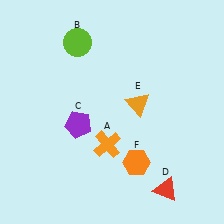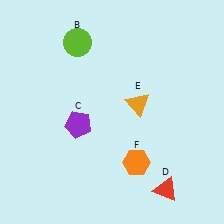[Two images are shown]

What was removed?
The orange cross (A) was removed in Image 2.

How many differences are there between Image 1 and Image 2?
There is 1 difference between the two images.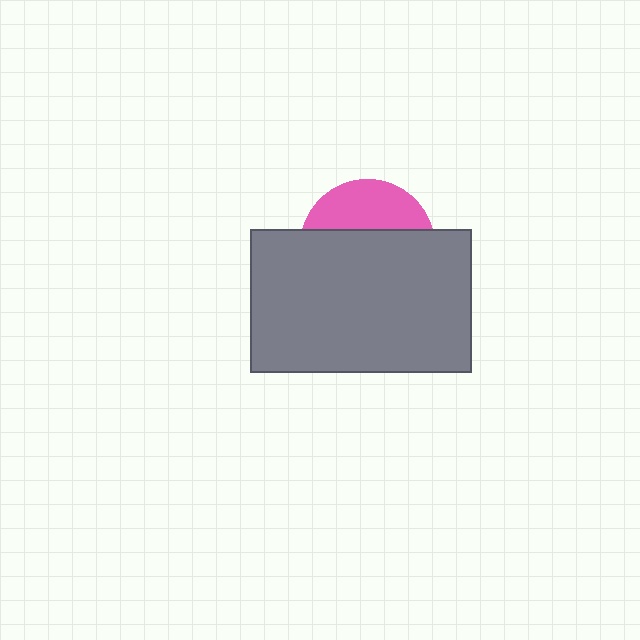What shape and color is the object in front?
The object in front is a gray rectangle.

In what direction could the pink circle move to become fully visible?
The pink circle could move up. That would shift it out from behind the gray rectangle entirely.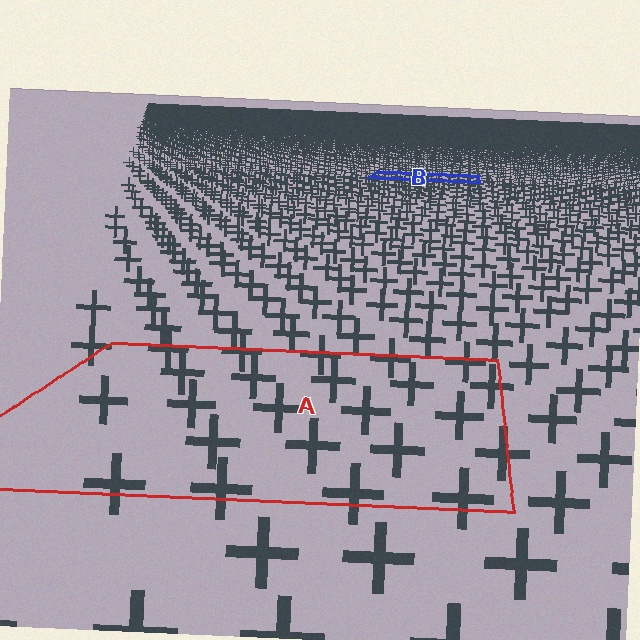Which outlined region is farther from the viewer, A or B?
Region B is farther from the viewer — the texture elements inside it appear smaller and more densely packed.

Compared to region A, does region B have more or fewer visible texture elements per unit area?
Region B has more texture elements per unit area — they are packed more densely because it is farther away.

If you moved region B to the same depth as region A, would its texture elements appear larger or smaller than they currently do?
They would appear larger. At a closer depth, the same texture elements are projected at a bigger on-screen size.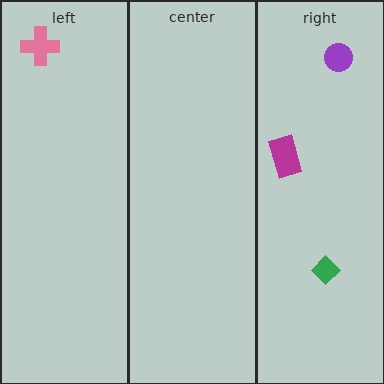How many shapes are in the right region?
3.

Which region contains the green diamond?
The right region.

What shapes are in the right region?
The purple circle, the green diamond, the magenta rectangle.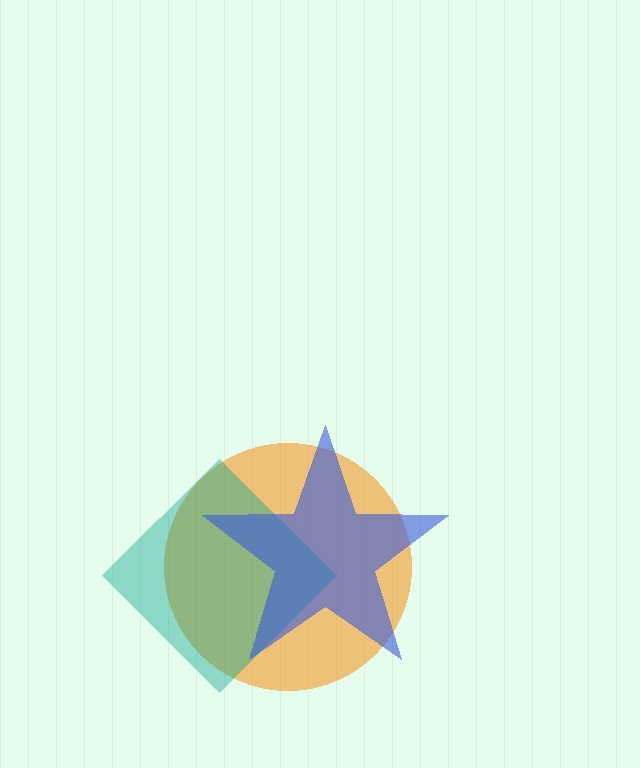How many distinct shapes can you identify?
There are 3 distinct shapes: an orange circle, a teal diamond, a blue star.